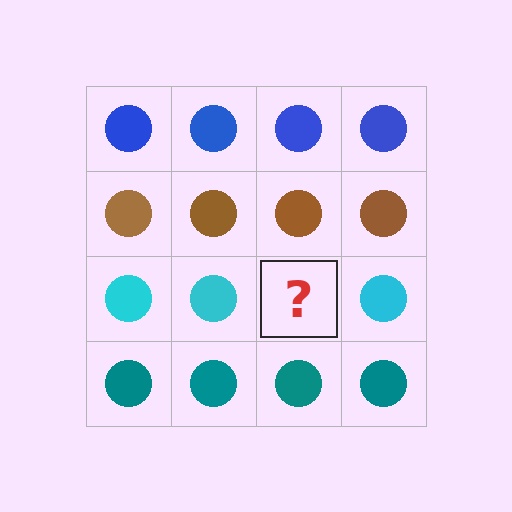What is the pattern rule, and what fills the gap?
The rule is that each row has a consistent color. The gap should be filled with a cyan circle.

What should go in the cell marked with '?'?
The missing cell should contain a cyan circle.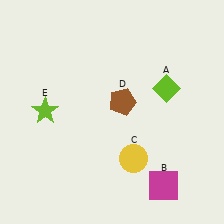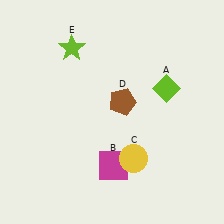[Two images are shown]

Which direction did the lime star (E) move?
The lime star (E) moved up.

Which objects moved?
The objects that moved are: the magenta square (B), the lime star (E).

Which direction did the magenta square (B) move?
The magenta square (B) moved left.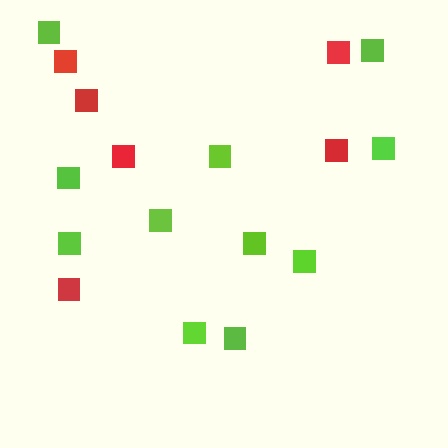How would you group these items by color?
There are 2 groups: one group of red squares (6) and one group of lime squares (11).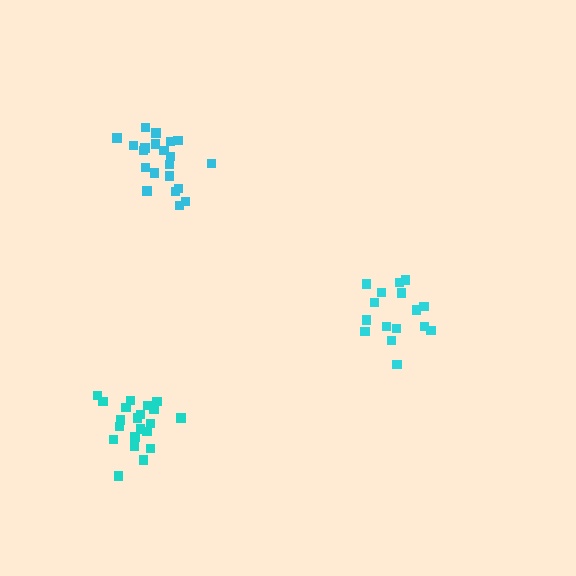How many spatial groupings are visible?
There are 3 spatial groupings.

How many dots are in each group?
Group 1: 21 dots, Group 2: 16 dots, Group 3: 21 dots (58 total).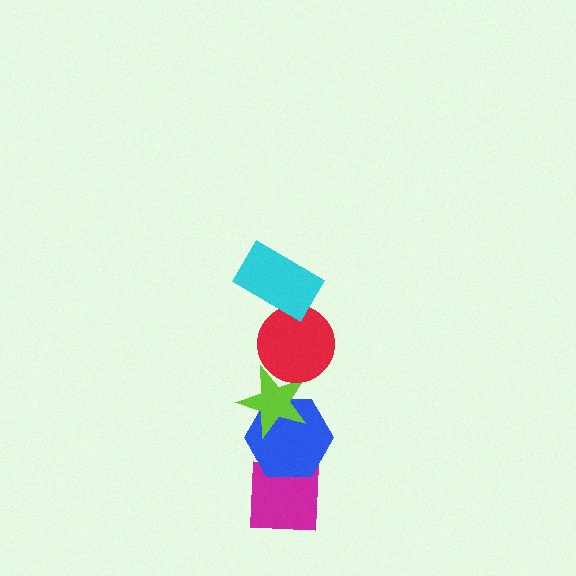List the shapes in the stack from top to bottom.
From top to bottom: the cyan rectangle, the red circle, the lime star, the blue hexagon, the magenta square.